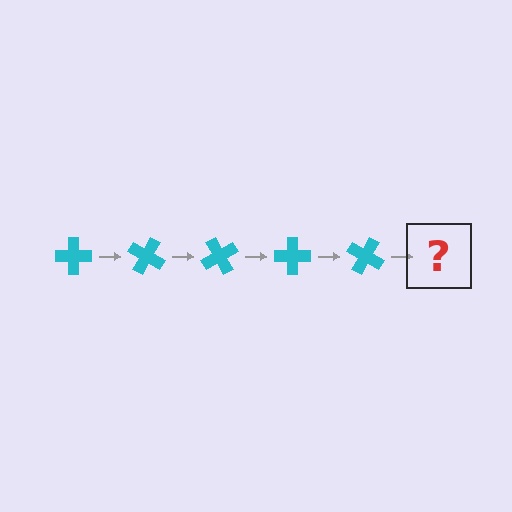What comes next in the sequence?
The next element should be a cyan cross rotated 150 degrees.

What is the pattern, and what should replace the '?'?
The pattern is that the cross rotates 30 degrees each step. The '?' should be a cyan cross rotated 150 degrees.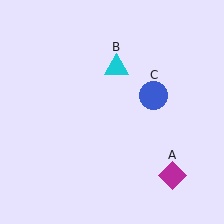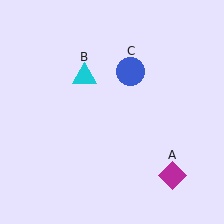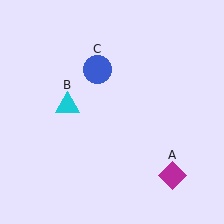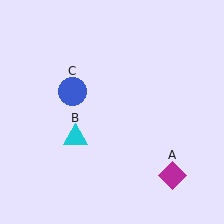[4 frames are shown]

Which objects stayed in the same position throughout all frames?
Magenta diamond (object A) remained stationary.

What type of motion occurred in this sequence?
The cyan triangle (object B), blue circle (object C) rotated counterclockwise around the center of the scene.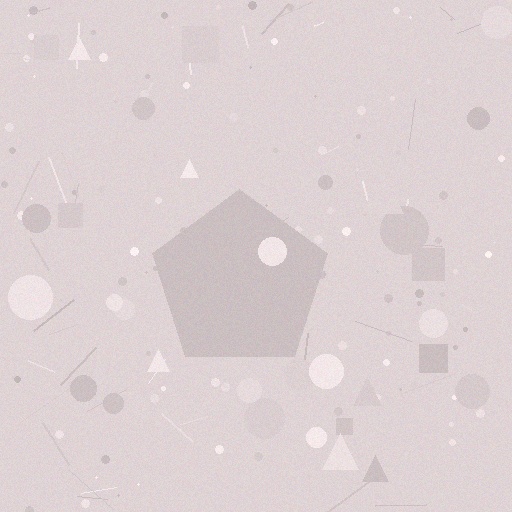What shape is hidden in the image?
A pentagon is hidden in the image.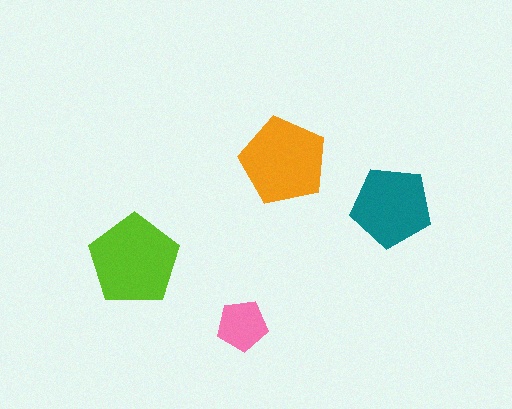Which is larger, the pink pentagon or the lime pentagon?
The lime one.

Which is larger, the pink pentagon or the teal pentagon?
The teal one.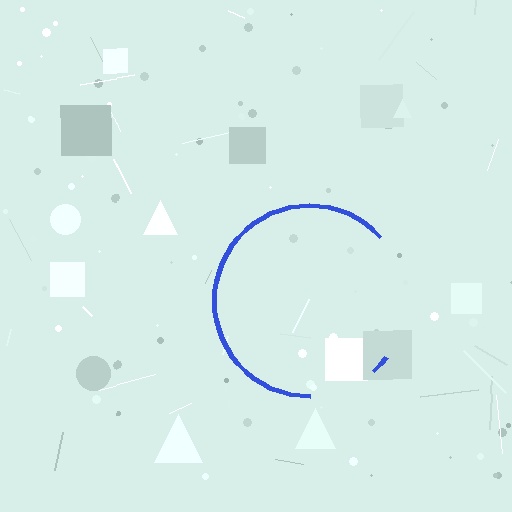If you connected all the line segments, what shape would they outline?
They would outline a circle.